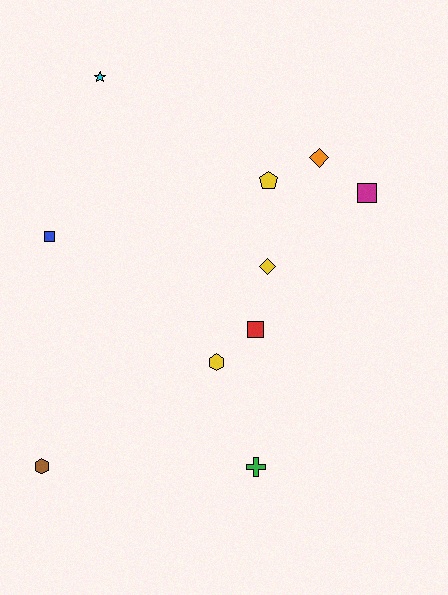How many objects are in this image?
There are 10 objects.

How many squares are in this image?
There are 3 squares.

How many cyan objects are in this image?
There is 1 cyan object.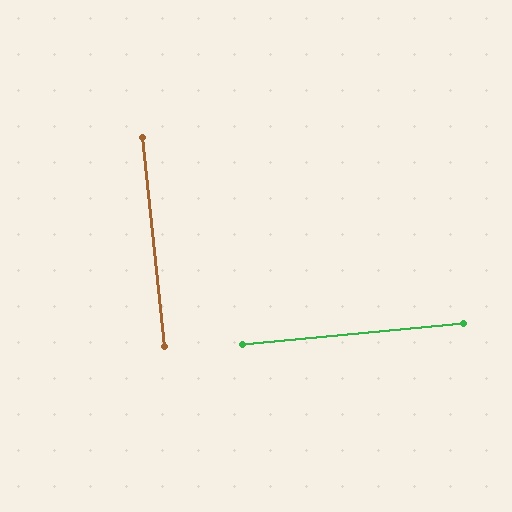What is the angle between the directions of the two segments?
Approximately 89 degrees.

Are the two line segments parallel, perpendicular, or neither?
Perpendicular — they meet at approximately 89°.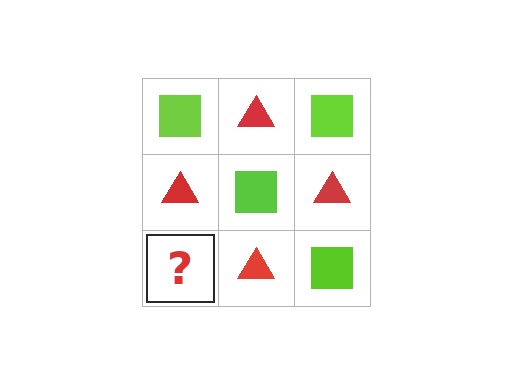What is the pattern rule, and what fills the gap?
The rule is that it alternates lime square and red triangle in a checkerboard pattern. The gap should be filled with a lime square.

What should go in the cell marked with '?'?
The missing cell should contain a lime square.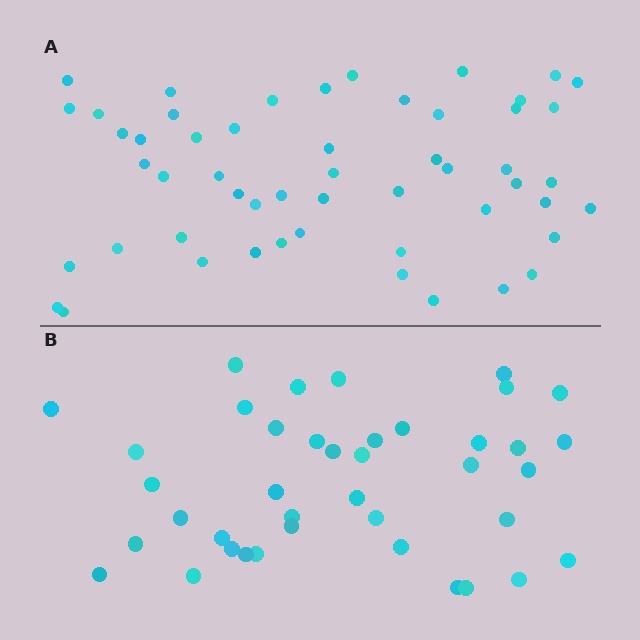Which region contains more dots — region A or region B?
Region A (the top region) has more dots.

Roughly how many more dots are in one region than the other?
Region A has approximately 15 more dots than region B.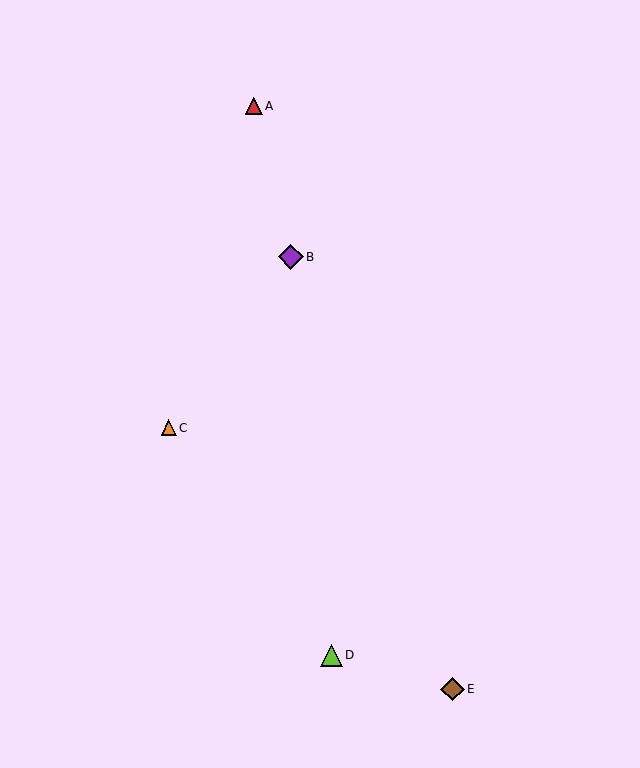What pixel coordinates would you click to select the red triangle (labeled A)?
Click at (254, 106) to select the red triangle A.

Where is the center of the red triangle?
The center of the red triangle is at (254, 106).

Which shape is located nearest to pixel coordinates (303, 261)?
The purple diamond (labeled B) at (291, 257) is nearest to that location.